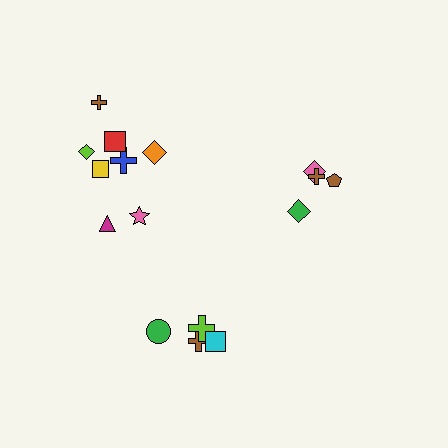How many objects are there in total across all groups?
There are 16 objects.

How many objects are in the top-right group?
There are 4 objects.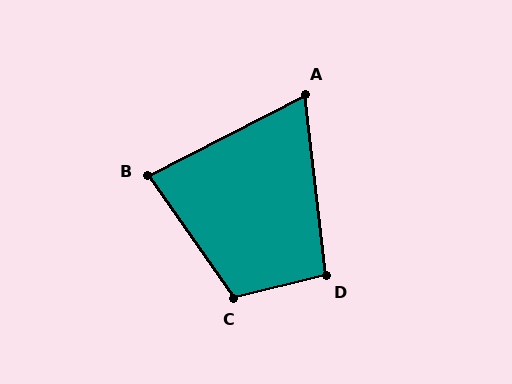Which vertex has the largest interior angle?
C, at approximately 111 degrees.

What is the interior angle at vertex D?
Approximately 98 degrees (obtuse).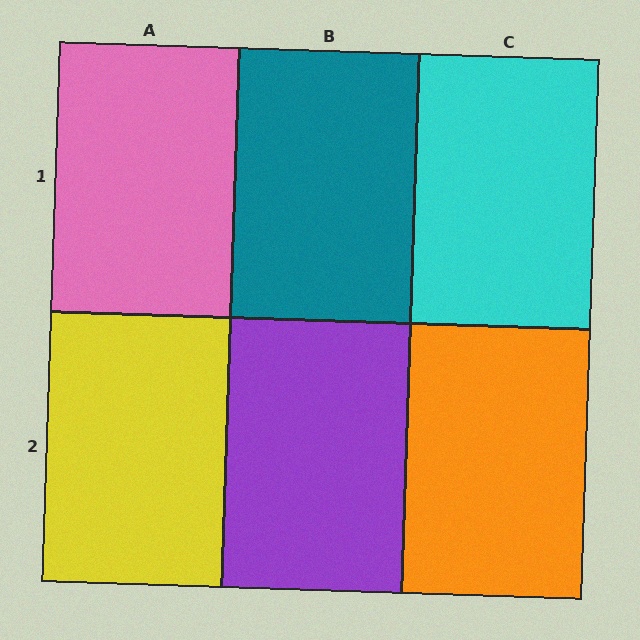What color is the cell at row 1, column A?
Pink.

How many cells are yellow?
1 cell is yellow.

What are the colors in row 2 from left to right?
Yellow, purple, orange.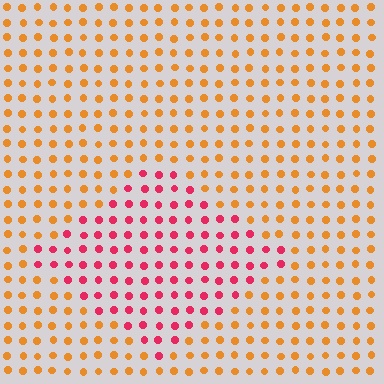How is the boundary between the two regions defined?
The boundary is defined purely by a slight shift in hue (about 49 degrees). Spacing, size, and orientation are identical on both sides.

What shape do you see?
I see a diamond.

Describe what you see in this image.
The image is filled with small orange elements in a uniform arrangement. A diamond-shaped region is visible where the elements are tinted to a slightly different hue, forming a subtle color boundary.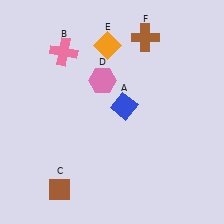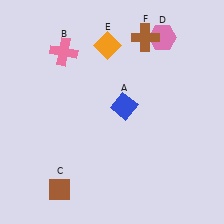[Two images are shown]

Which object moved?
The pink hexagon (D) moved right.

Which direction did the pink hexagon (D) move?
The pink hexagon (D) moved right.